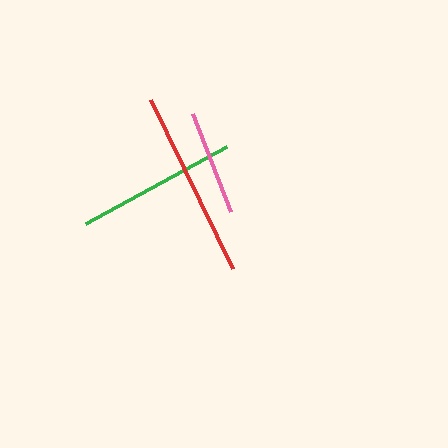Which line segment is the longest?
The red line is the longest at approximately 188 pixels.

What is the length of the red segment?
The red segment is approximately 188 pixels long.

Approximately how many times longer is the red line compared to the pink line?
The red line is approximately 1.8 times the length of the pink line.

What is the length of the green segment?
The green segment is approximately 160 pixels long.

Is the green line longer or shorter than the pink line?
The green line is longer than the pink line.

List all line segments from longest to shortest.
From longest to shortest: red, green, pink.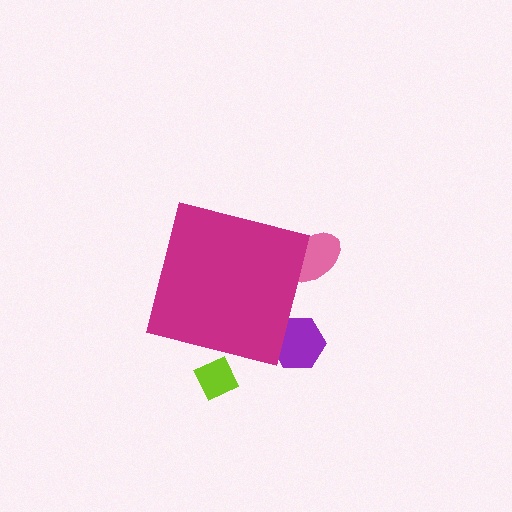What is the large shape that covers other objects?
A magenta square.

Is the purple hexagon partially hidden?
Yes, the purple hexagon is partially hidden behind the magenta square.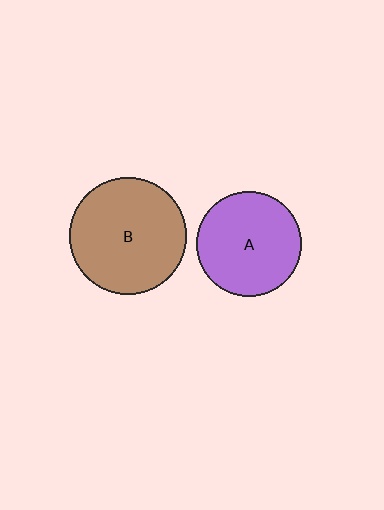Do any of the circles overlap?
No, none of the circles overlap.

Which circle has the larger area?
Circle B (brown).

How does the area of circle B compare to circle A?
Approximately 1.2 times.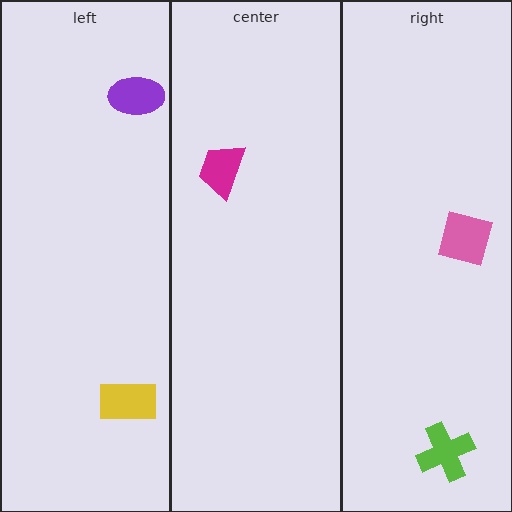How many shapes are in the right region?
2.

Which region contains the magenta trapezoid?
The center region.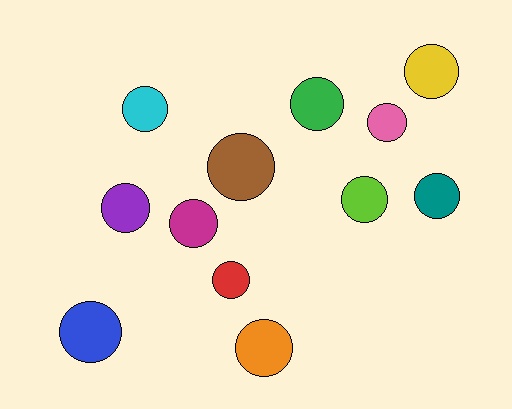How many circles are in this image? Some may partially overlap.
There are 12 circles.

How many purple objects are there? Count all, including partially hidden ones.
There is 1 purple object.